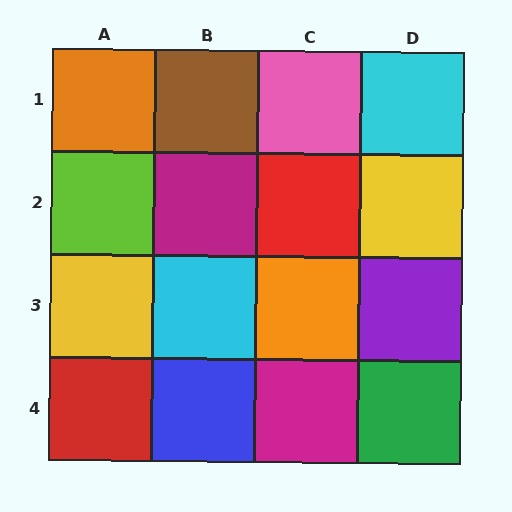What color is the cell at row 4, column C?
Magenta.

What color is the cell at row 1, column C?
Pink.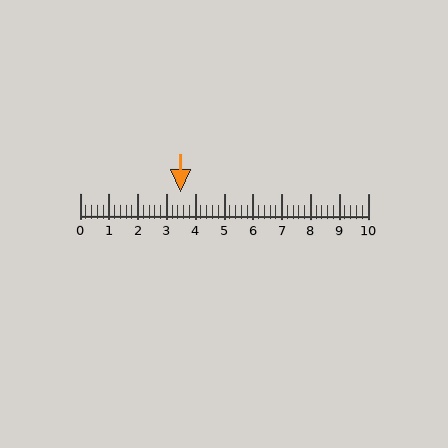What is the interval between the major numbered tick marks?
The major tick marks are spaced 1 units apart.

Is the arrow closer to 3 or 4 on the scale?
The arrow is closer to 4.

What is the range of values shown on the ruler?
The ruler shows values from 0 to 10.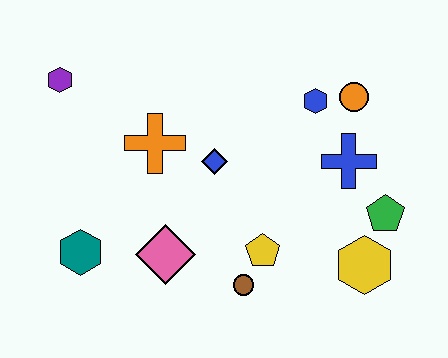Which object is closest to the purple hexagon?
The orange cross is closest to the purple hexagon.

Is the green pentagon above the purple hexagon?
No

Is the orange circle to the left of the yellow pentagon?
No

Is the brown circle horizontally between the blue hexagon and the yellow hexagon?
No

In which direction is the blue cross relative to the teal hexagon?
The blue cross is to the right of the teal hexagon.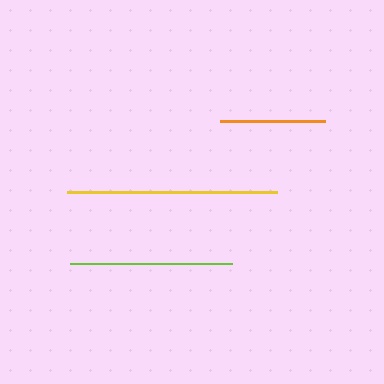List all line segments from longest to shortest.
From longest to shortest: yellow, lime, orange.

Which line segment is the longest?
The yellow line is the longest at approximately 210 pixels.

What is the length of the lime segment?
The lime segment is approximately 161 pixels long.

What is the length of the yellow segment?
The yellow segment is approximately 210 pixels long.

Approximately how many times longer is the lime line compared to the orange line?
The lime line is approximately 1.5 times the length of the orange line.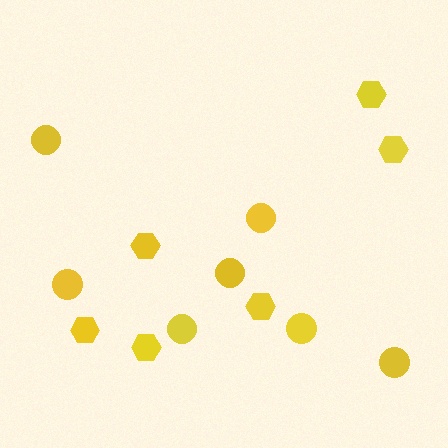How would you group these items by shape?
There are 2 groups: one group of hexagons (6) and one group of circles (7).